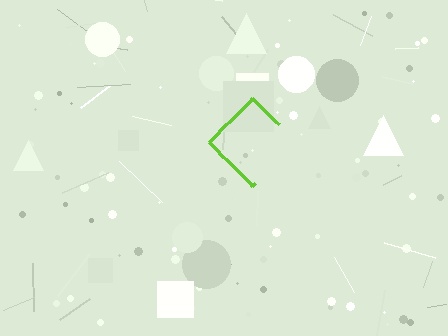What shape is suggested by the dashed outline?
The dashed outline suggests a diamond.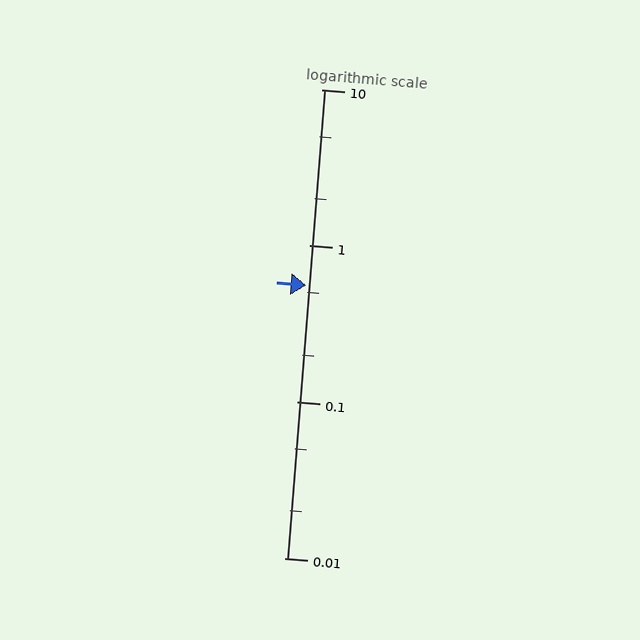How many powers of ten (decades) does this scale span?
The scale spans 3 decades, from 0.01 to 10.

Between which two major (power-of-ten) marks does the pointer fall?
The pointer is between 0.1 and 1.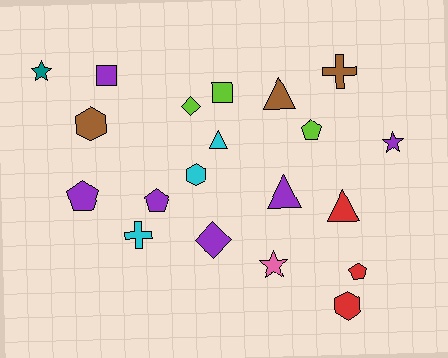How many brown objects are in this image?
There are 3 brown objects.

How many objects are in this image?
There are 20 objects.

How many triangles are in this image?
There are 4 triangles.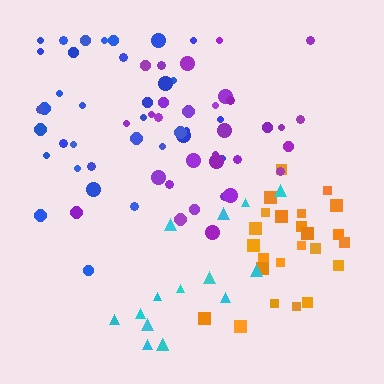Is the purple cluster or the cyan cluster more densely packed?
Purple.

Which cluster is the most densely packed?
Orange.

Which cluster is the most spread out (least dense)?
Cyan.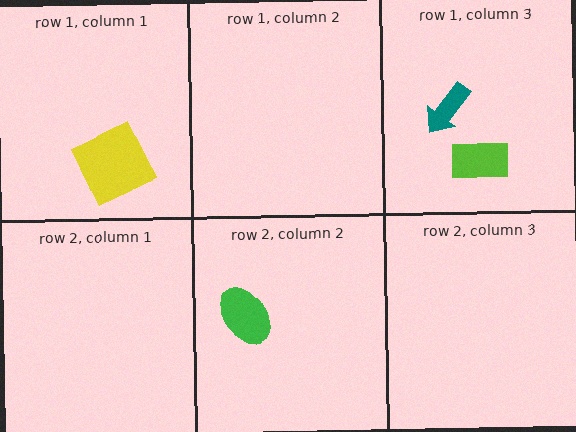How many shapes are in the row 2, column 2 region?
1.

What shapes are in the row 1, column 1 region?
The yellow square.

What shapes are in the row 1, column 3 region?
The lime rectangle, the teal arrow.